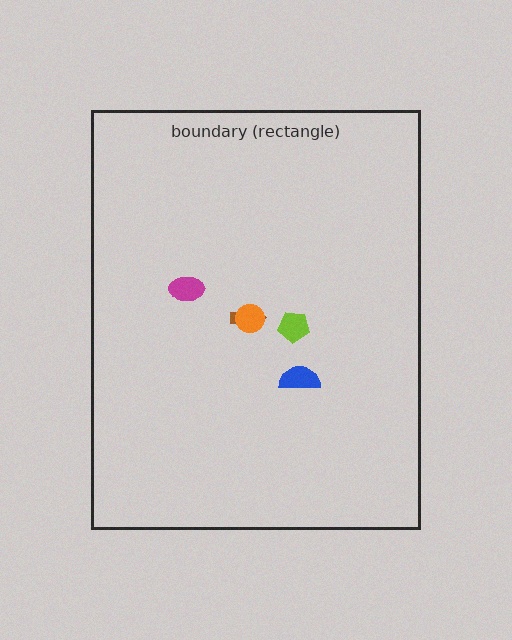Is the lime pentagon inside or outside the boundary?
Inside.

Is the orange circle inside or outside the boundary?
Inside.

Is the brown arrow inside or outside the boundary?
Inside.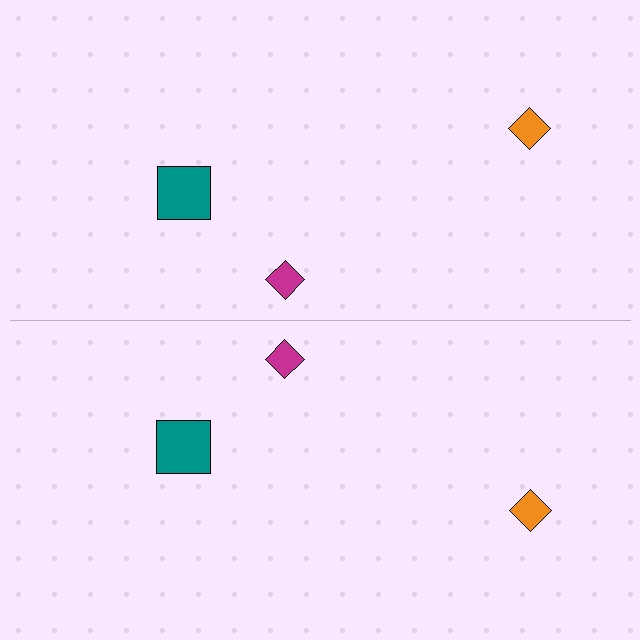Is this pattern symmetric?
Yes, this pattern has bilateral (reflection) symmetry.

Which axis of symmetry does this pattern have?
The pattern has a horizontal axis of symmetry running through the center of the image.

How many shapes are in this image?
There are 6 shapes in this image.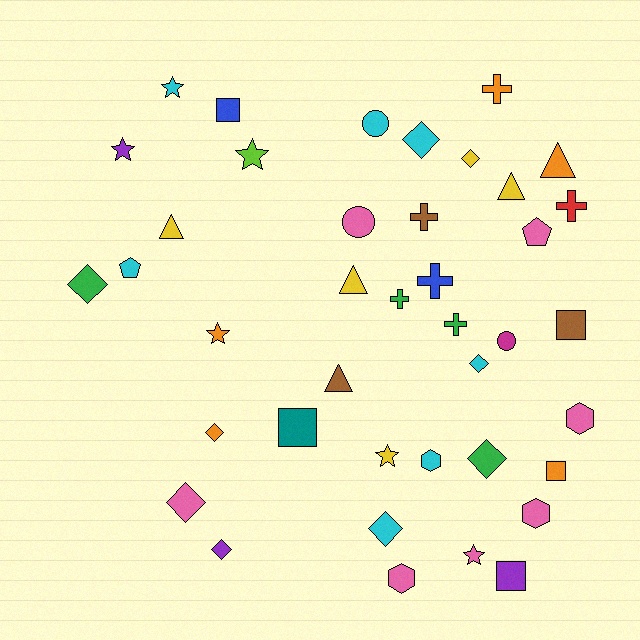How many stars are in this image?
There are 6 stars.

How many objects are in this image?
There are 40 objects.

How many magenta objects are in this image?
There is 1 magenta object.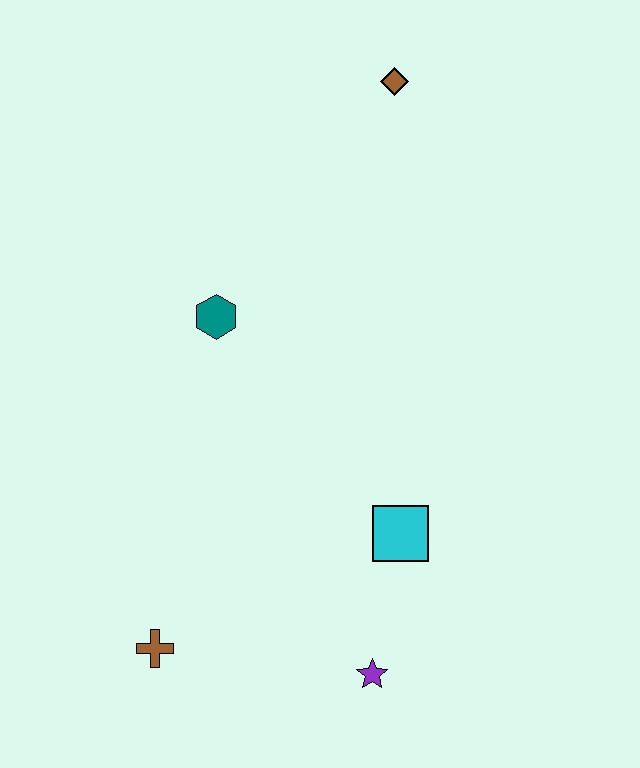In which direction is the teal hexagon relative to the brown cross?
The teal hexagon is above the brown cross.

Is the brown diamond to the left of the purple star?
No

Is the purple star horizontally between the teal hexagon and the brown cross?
No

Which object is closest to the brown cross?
The purple star is closest to the brown cross.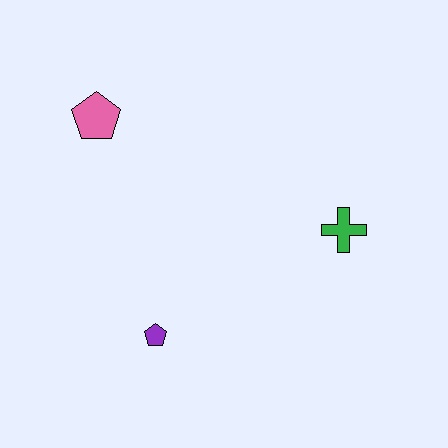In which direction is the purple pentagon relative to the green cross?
The purple pentagon is to the left of the green cross.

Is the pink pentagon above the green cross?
Yes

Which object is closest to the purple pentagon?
The green cross is closest to the purple pentagon.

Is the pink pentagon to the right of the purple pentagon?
No